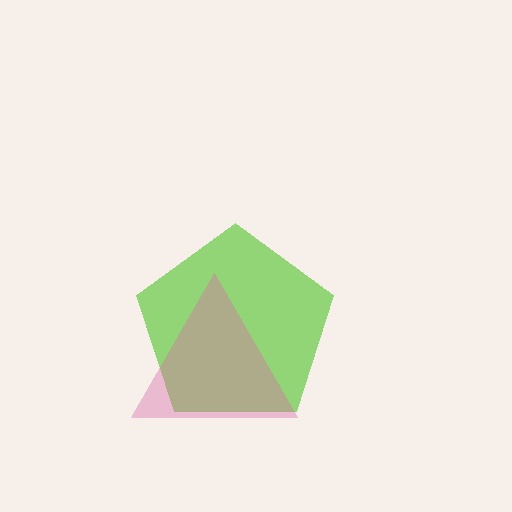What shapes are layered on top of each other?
The layered shapes are: a lime pentagon, a pink triangle.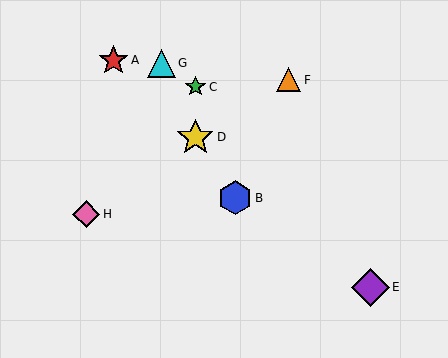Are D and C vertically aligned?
Yes, both are at x≈195.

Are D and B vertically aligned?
No, D is at x≈195 and B is at x≈235.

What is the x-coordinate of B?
Object B is at x≈235.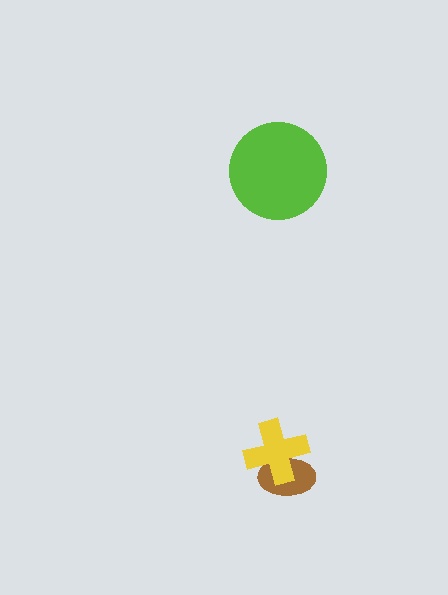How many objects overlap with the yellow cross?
1 object overlaps with the yellow cross.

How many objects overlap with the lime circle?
0 objects overlap with the lime circle.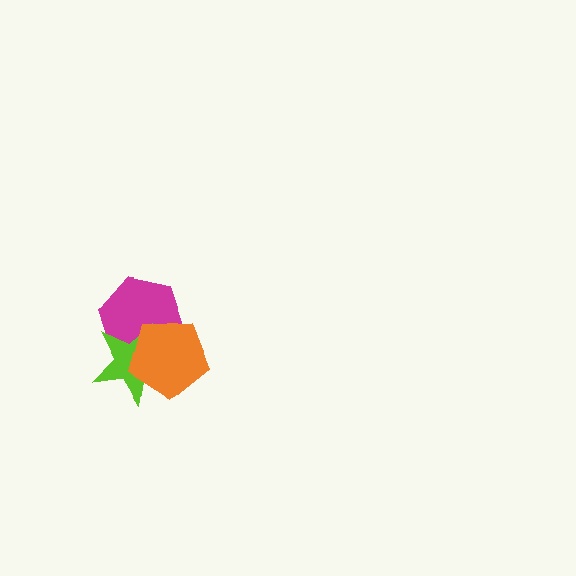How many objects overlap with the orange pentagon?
2 objects overlap with the orange pentagon.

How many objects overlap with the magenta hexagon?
2 objects overlap with the magenta hexagon.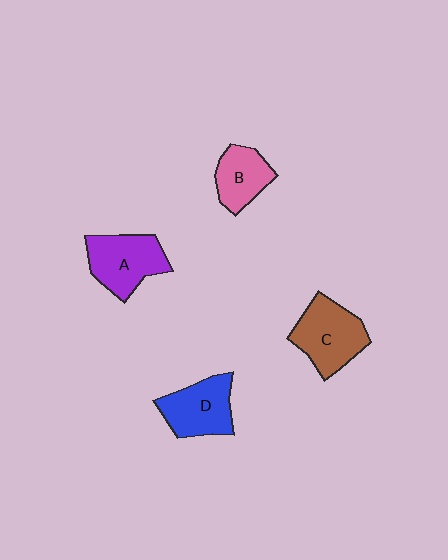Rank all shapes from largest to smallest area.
From largest to smallest: C (brown), A (purple), D (blue), B (pink).